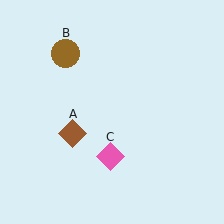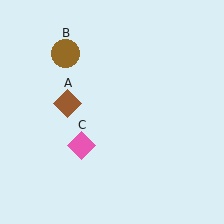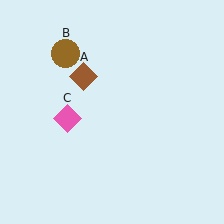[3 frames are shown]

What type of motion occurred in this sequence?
The brown diamond (object A), pink diamond (object C) rotated clockwise around the center of the scene.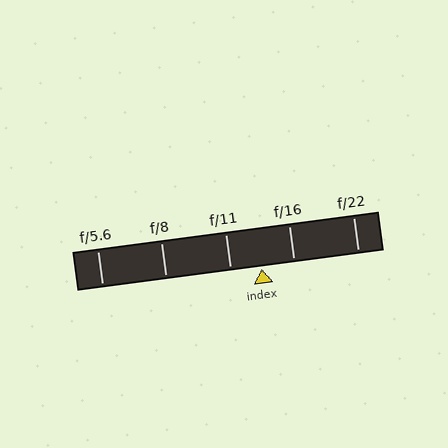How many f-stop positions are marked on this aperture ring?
There are 5 f-stop positions marked.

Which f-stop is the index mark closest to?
The index mark is closest to f/11.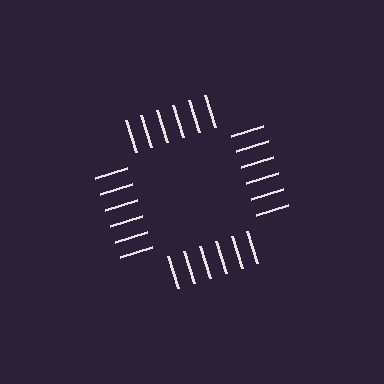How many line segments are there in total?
24 — 6 along each of the 4 edges.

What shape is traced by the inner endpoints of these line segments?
An illusory square — the line segments terminate on its edges but no continuous stroke is drawn.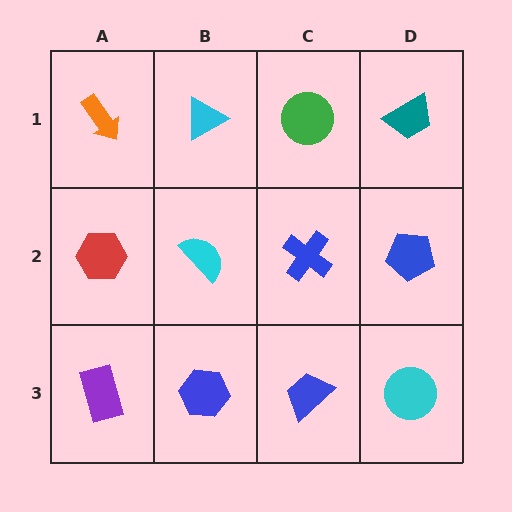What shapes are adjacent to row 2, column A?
An orange arrow (row 1, column A), a purple rectangle (row 3, column A), a cyan semicircle (row 2, column B).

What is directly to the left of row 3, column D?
A blue trapezoid.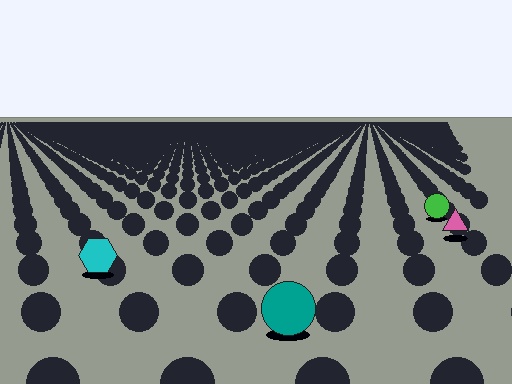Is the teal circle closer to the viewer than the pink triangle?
Yes. The teal circle is closer — you can tell from the texture gradient: the ground texture is coarser near it.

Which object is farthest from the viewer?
The green circle is farthest from the viewer. It appears smaller and the ground texture around it is denser.